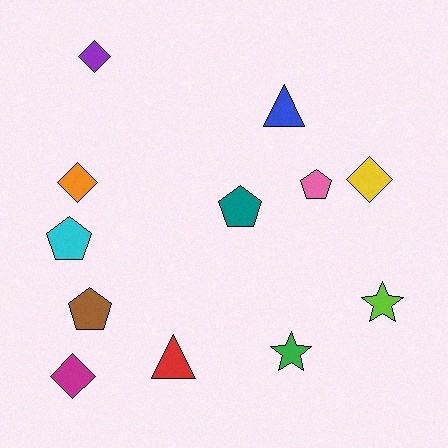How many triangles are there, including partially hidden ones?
There are 2 triangles.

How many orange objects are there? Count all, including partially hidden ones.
There is 1 orange object.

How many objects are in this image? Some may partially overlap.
There are 12 objects.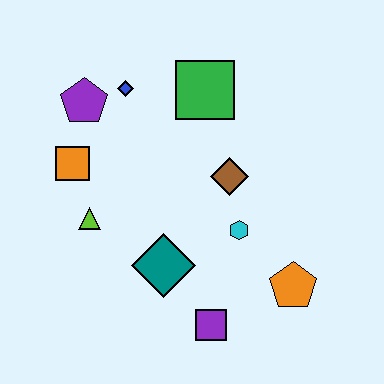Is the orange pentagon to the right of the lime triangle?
Yes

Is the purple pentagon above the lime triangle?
Yes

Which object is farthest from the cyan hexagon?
The purple pentagon is farthest from the cyan hexagon.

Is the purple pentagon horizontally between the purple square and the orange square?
Yes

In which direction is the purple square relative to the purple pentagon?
The purple square is below the purple pentagon.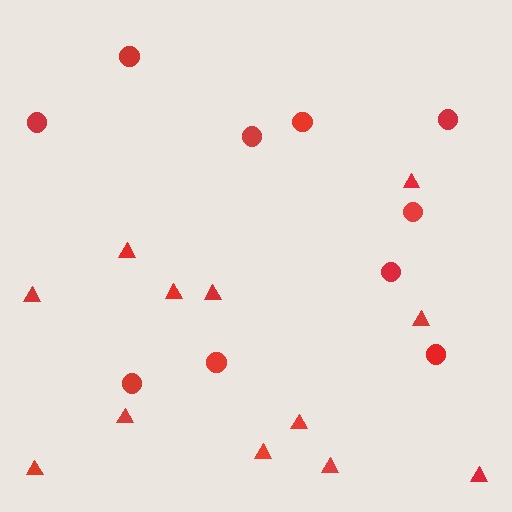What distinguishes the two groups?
There are 2 groups: one group of circles (10) and one group of triangles (12).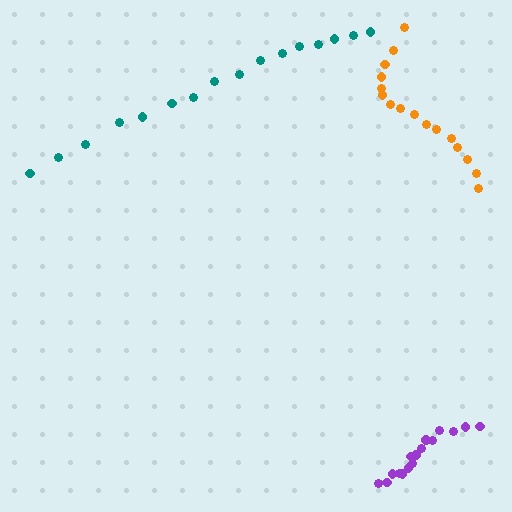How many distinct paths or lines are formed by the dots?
There are 3 distinct paths.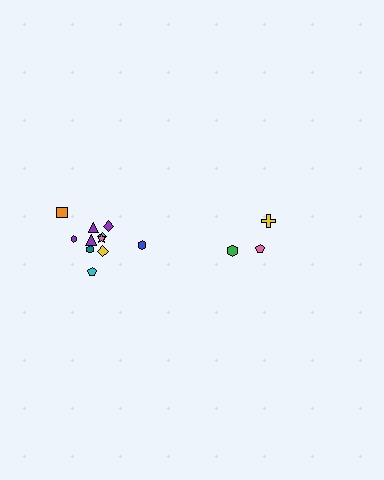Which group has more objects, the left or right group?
The left group.